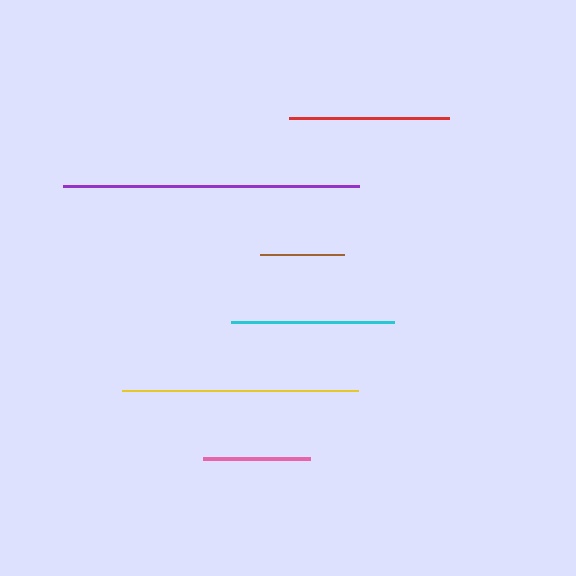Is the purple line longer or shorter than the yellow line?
The purple line is longer than the yellow line.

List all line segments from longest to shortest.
From longest to shortest: purple, yellow, cyan, red, pink, brown.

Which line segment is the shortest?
The brown line is the shortest at approximately 85 pixels.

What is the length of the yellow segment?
The yellow segment is approximately 237 pixels long.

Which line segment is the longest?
The purple line is the longest at approximately 297 pixels.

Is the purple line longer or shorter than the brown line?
The purple line is longer than the brown line.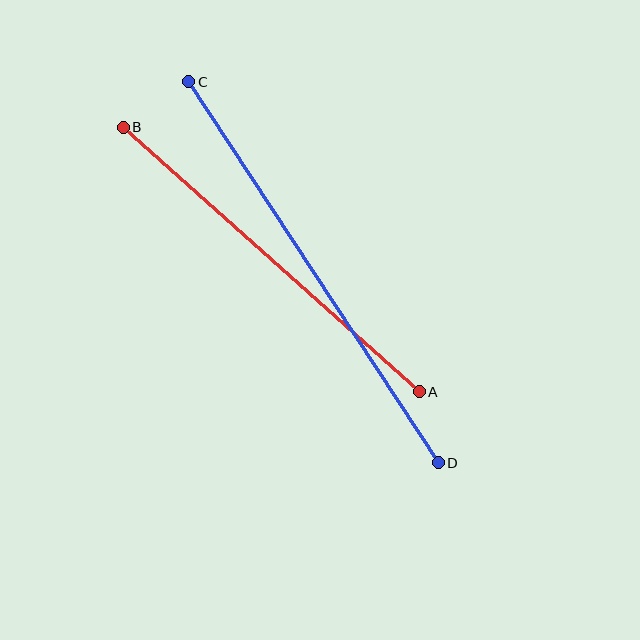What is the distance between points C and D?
The distance is approximately 455 pixels.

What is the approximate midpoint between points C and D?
The midpoint is at approximately (314, 272) pixels.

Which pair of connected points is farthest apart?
Points C and D are farthest apart.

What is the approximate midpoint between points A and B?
The midpoint is at approximately (271, 259) pixels.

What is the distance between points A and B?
The distance is approximately 397 pixels.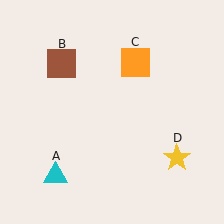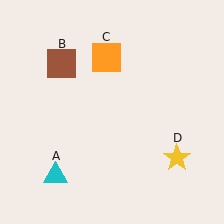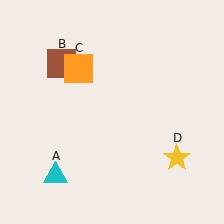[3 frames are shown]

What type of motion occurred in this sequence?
The orange square (object C) rotated counterclockwise around the center of the scene.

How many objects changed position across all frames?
1 object changed position: orange square (object C).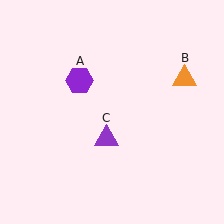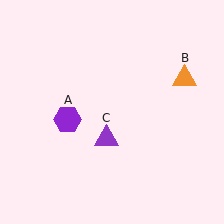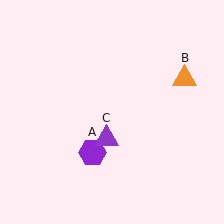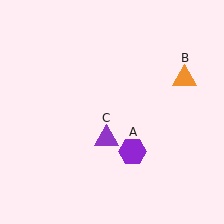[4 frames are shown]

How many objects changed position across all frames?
1 object changed position: purple hexagon (object A).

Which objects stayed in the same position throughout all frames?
Orange triangle (object B) and purple triangle (object C) remained stationary.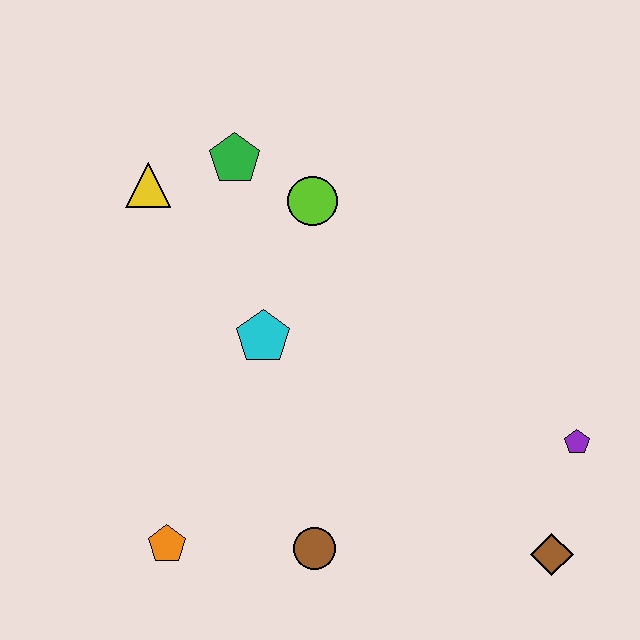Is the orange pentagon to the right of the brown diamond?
No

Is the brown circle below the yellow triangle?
Yes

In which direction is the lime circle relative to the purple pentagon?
The lime circle is to the left of the purple pentagon.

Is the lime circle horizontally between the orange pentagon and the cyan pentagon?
No